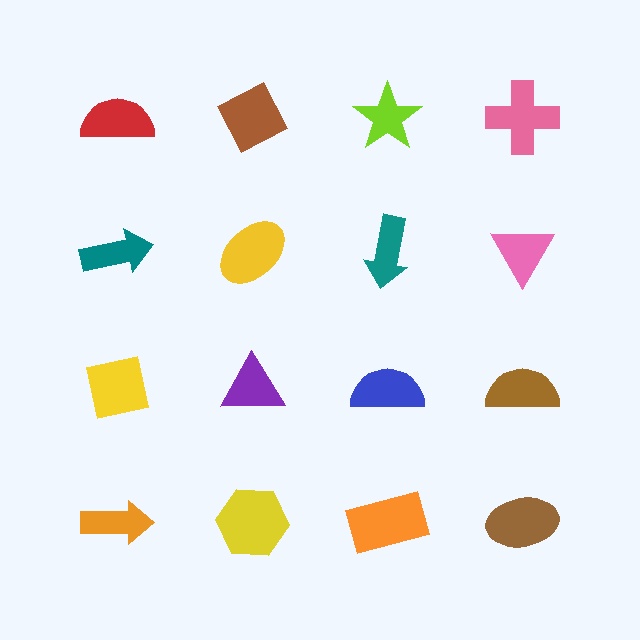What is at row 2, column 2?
A yellow ellipse.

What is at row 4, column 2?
A yellow hexagon.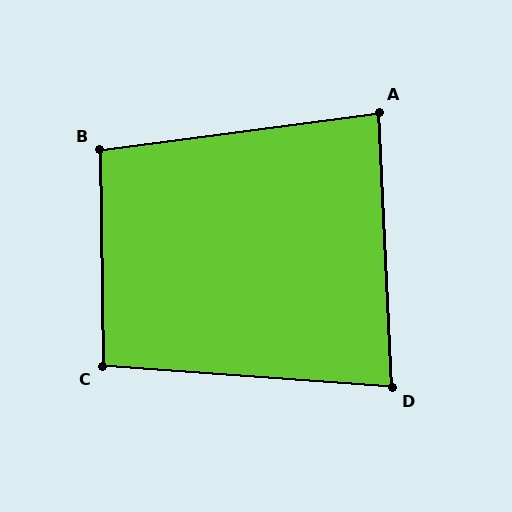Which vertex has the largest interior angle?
B, at approximately 97 degrees.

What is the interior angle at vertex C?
Approximately 95 degrees (approximately right).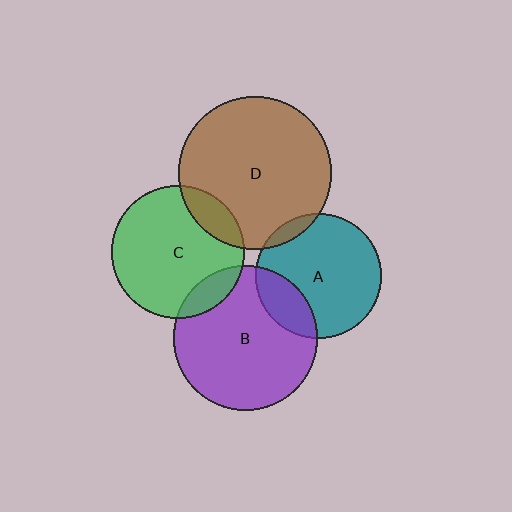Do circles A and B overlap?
Yes.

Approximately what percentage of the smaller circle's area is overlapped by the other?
Approximately 20%.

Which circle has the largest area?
Circle D (brown).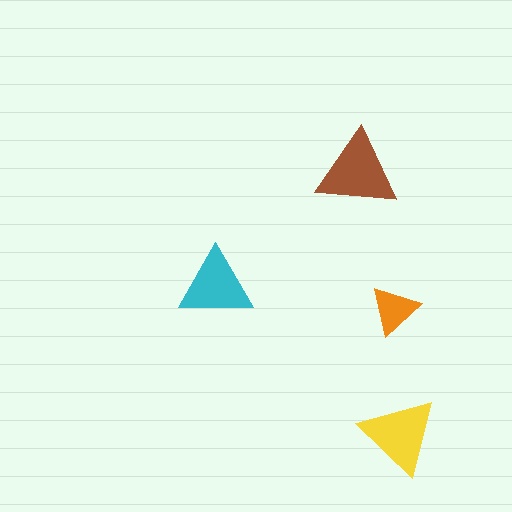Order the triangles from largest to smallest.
the brown one, the yellow one, the cyan one, the orange one.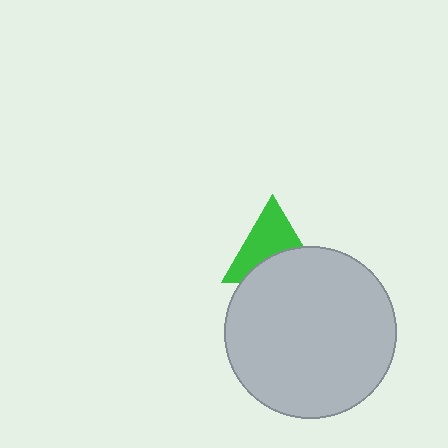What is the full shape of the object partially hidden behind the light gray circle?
The partially hidden object is a green triangle.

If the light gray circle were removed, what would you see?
You would see the complete green triangle.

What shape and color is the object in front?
The object in front is a light gray circle.